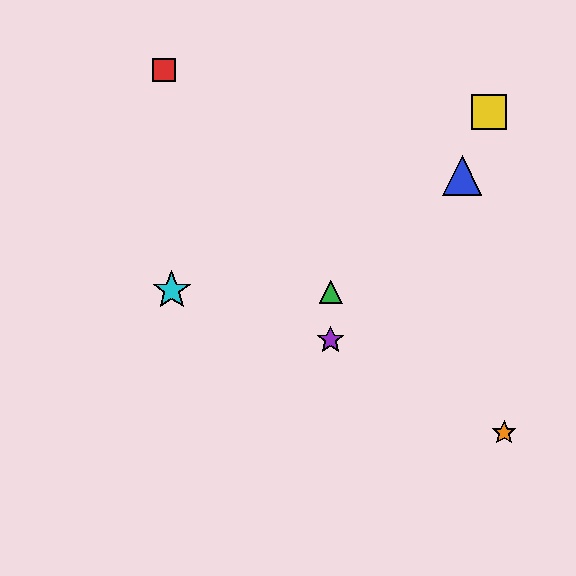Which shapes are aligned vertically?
The green triangle, the purple star are aligned vertically.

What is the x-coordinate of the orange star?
The orange star is at x≈504.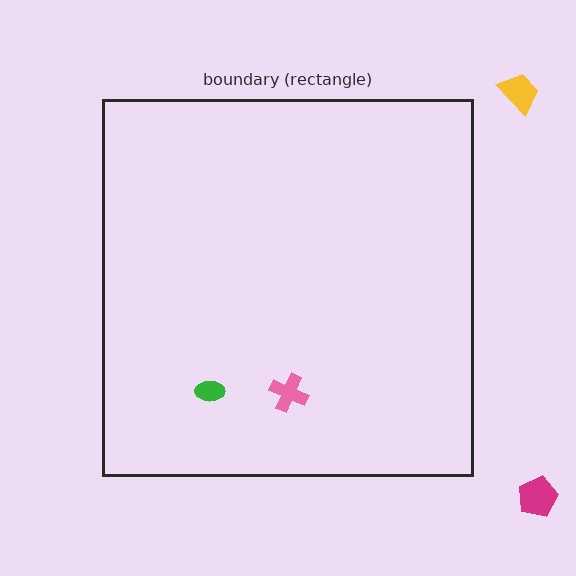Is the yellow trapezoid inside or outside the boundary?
Outside.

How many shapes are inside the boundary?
2 inside, 2 outside.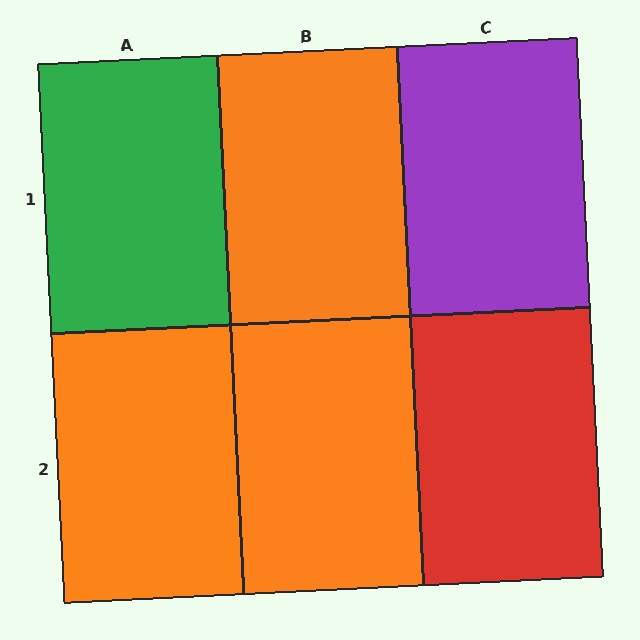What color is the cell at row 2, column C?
Red.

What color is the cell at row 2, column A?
Orange.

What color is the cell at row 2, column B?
Orange.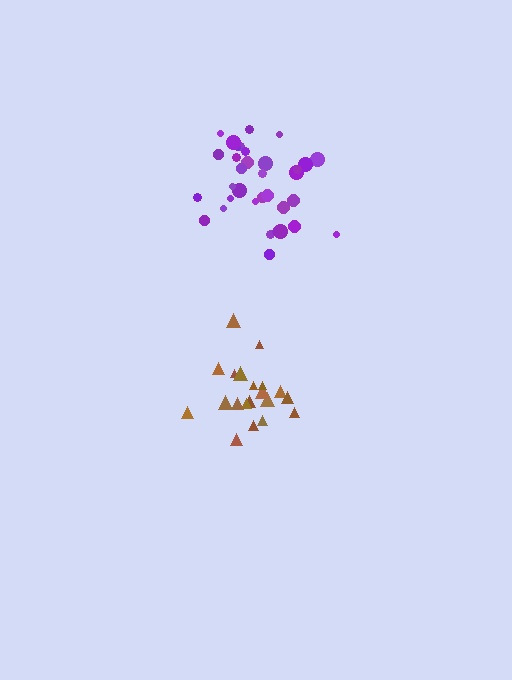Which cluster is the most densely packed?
Brown.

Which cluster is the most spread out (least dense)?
Purple.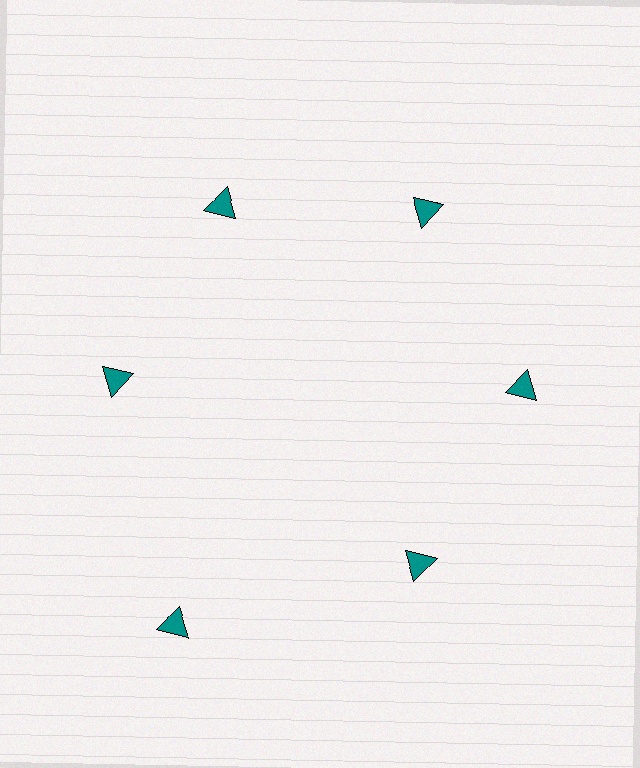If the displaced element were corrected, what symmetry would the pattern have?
It would have 6-fold rotational symmetry — the pattern would map onto itself every 60 degrees.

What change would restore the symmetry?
The symmetry would be restored by moving it inward, back onto the ring so that all 6 triangles sit at equal angles and equal distance from the center.